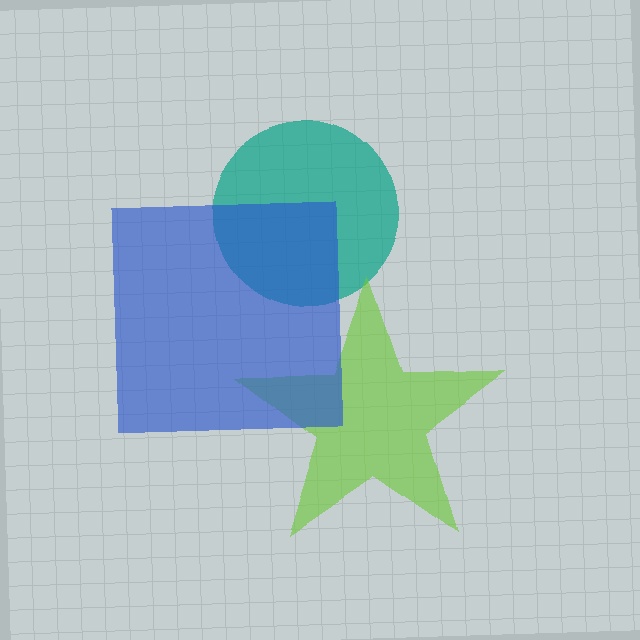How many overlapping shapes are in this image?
There are 3 overlapping shapes in the image.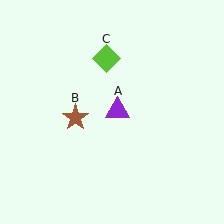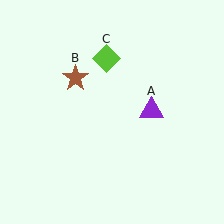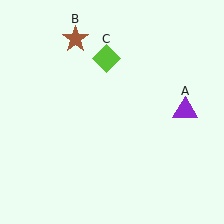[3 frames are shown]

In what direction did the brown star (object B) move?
The brown star (object B) moved up.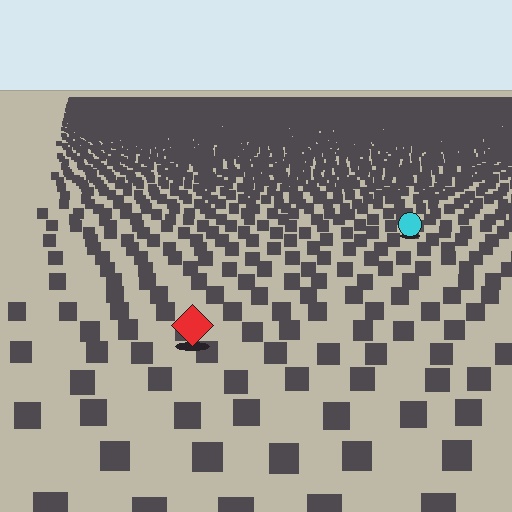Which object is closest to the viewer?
The red diamond is closest. The texture marks near it are larger and more spread out.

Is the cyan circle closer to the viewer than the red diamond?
No. The red diamond is closer — you can tell from the texture gradient: the ground texture is coarser near it.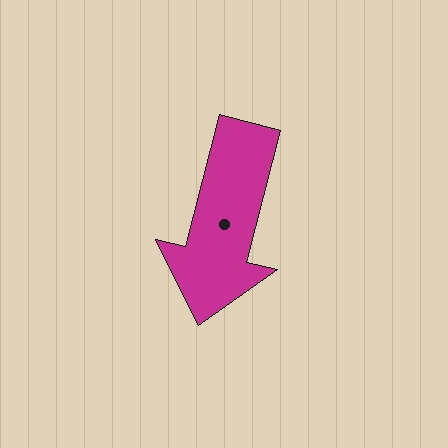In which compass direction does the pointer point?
South.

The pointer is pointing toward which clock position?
Roughly 6 o'clock.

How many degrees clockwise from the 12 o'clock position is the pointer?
Approximately 194 degrees.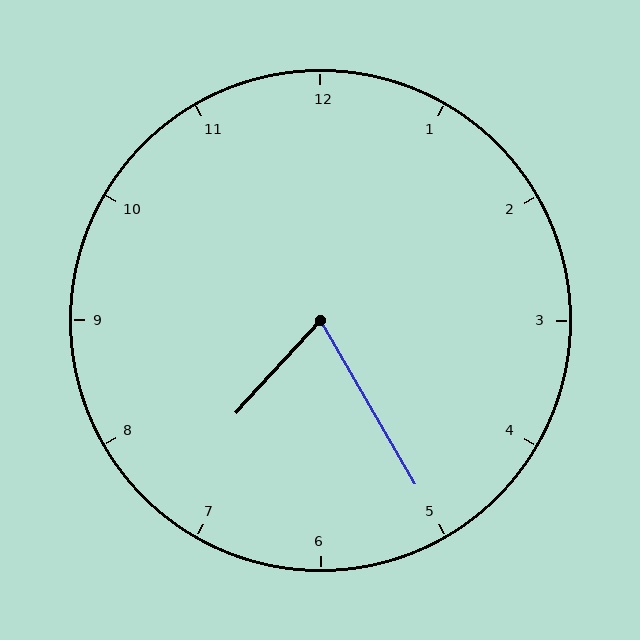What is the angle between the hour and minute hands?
Approximately 72 degrees.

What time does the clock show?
7:25.